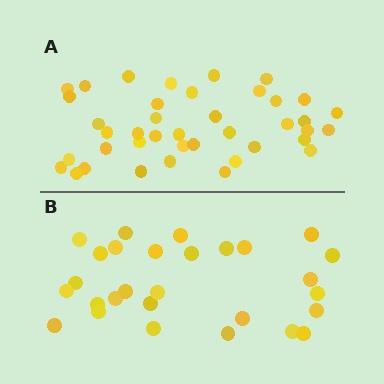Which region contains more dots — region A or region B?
Region A (the top region) has more dots.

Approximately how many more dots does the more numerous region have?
Region A has roughly 12 or so more dots than region B.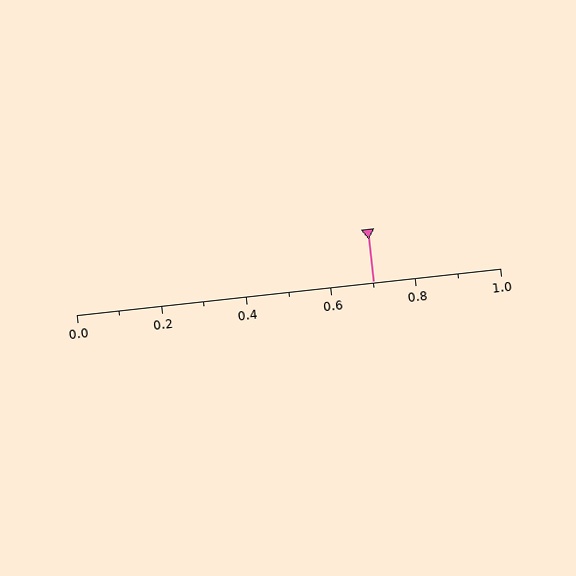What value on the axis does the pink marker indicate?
The marker indicates approximately 0.7.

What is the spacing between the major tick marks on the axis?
The major ticks are spaced 0.2 apart.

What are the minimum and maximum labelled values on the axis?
The axis runs from 0.0 to 1.0.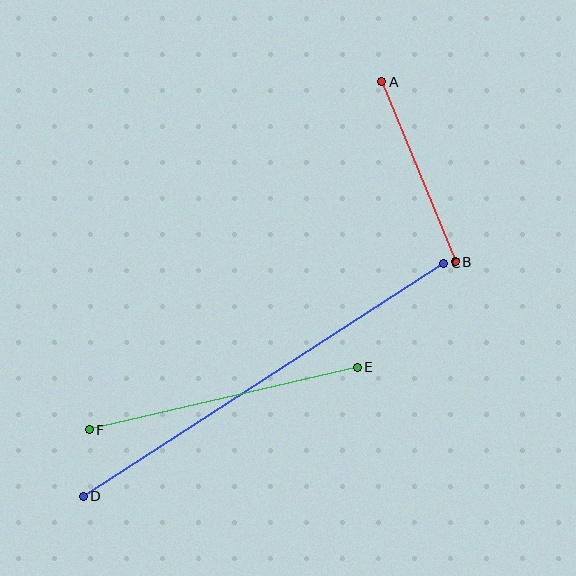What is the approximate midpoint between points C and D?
The midpoint is at approximately (263, 380) pixels.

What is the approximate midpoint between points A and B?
The midpoint is at approximately (419, 172) pixels.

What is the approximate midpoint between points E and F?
The midpoint is at approximately (223, 399) pixels.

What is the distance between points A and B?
The distance is approximately 194 pixels.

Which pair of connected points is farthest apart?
Points C and D are farthest apart.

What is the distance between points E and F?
The distance is approximately 275 pixels.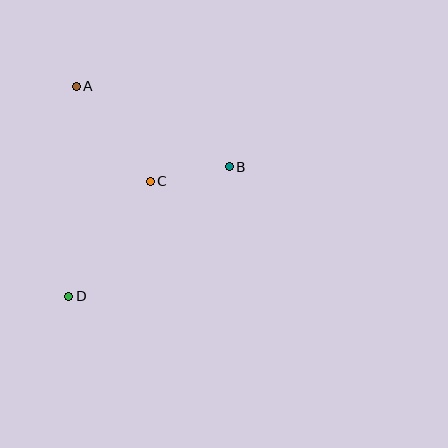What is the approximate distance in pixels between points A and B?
The distance between A and B is approximately 173 pixels.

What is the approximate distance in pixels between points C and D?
The distance between C and D is approximately 141 pixels.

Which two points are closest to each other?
Points B and C are closest to each other.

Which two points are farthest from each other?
Points A and D are farthest from each other.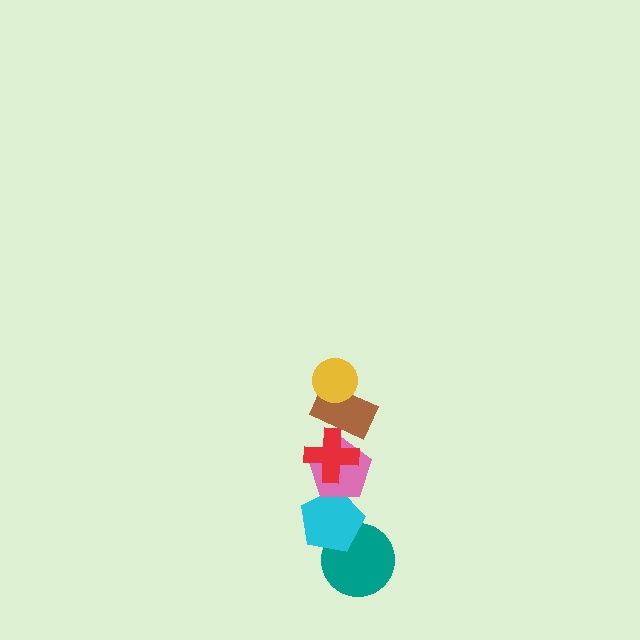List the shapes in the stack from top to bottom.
From top to bottom: the yellow circle, the brown rectangle, the red cross, the pink pentagon, the cyan pentagon, the teal circle.